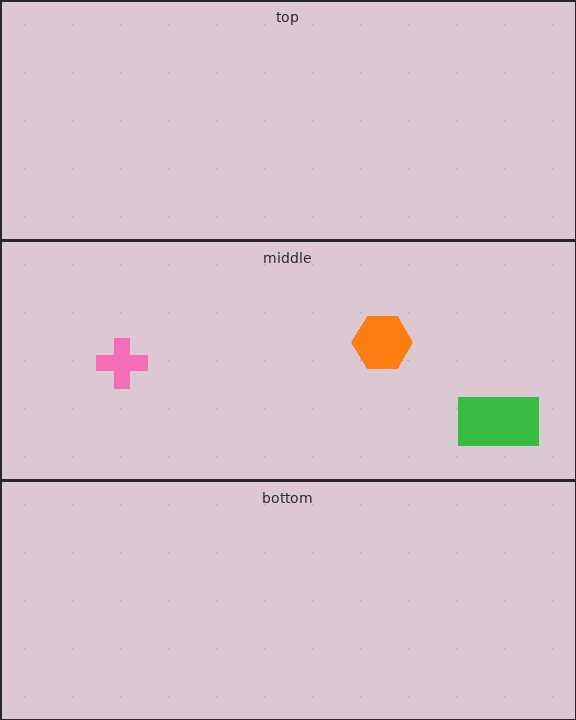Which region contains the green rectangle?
The middle region.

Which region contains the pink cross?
The middle region.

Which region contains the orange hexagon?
The middle region.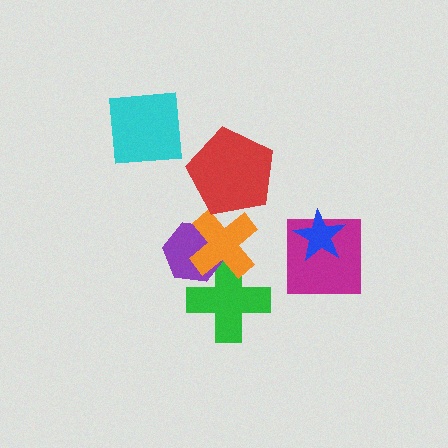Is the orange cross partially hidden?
Yes, it is partially covered by another shape.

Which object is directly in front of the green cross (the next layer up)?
The purple hexagon is directly in front of the green cross.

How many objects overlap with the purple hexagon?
2 objects overlap with the purple hexagon.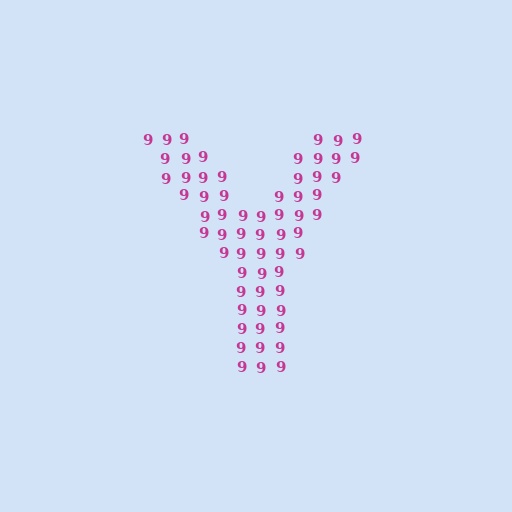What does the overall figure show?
The overall figure shows the letter Y.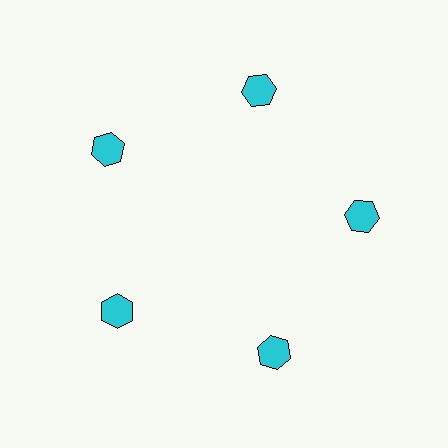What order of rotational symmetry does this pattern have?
This pattern has 5-fold rotational symmetry.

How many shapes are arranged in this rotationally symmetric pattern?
There are 5 shapes, arranged in 5 groups of 1.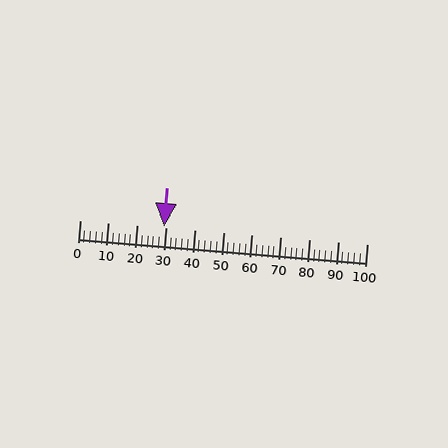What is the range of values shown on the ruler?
The ruler shows values from 0 to 100.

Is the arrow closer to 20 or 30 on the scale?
The arrow is closer to 30.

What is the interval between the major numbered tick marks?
The major tick marks are spaced 10 units apart.